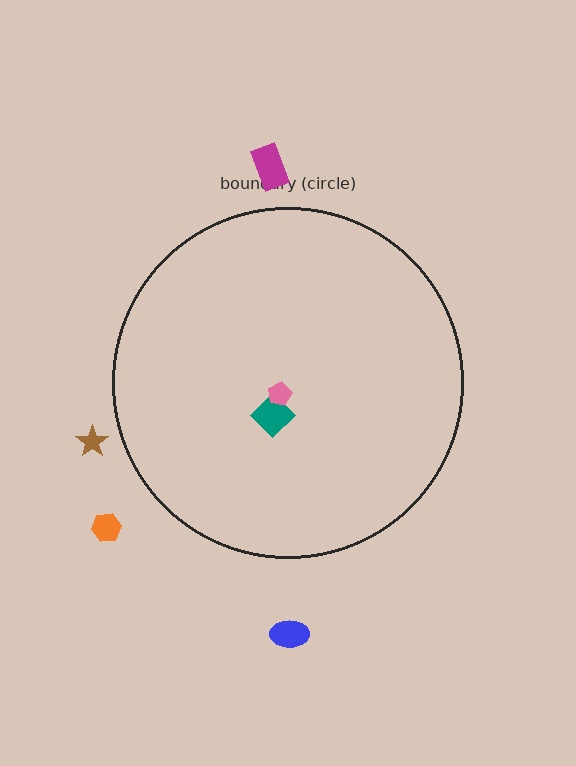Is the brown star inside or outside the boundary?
Outside.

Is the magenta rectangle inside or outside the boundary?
Outside.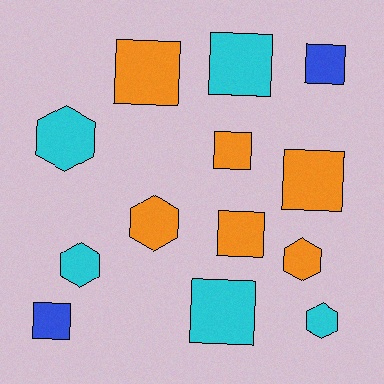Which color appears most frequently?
Orange, with 6 objects.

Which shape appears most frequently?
Square, with 8 objects.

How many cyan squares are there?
There are 2 cyan squares.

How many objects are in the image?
There are 13 objects.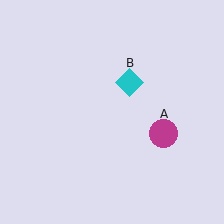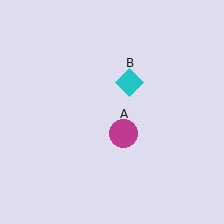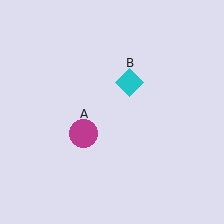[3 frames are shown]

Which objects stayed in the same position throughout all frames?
Cyan diamond (object B) remained stationary.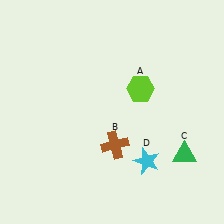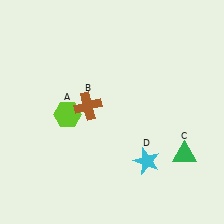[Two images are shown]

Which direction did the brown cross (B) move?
The brown cross (B) moved up.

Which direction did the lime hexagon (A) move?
The lime hexagon (A) moved left.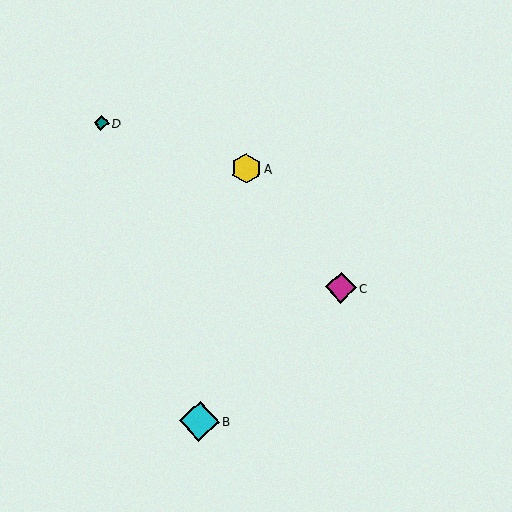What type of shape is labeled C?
Shape C is a magenta diamond.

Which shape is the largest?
The cyan diamond (labeled B) is the largest.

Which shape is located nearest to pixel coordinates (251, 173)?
The yellow hexagon (labeled A) at (246, 168) is nearest to that location.